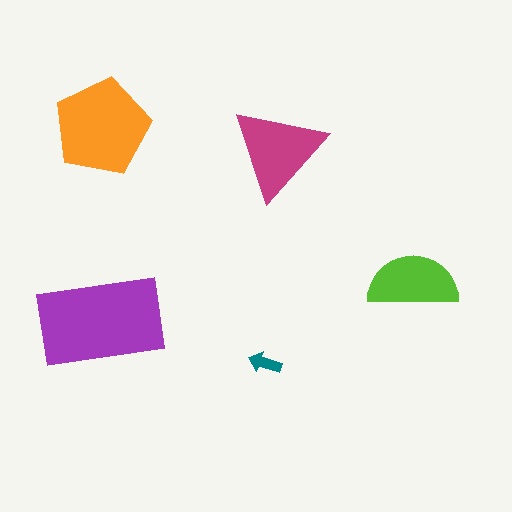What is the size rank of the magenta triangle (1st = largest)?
3rd.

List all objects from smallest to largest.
The teal arrow, the lime semicircle, the magenta triangle, the orange pentagon, the purple rectangle.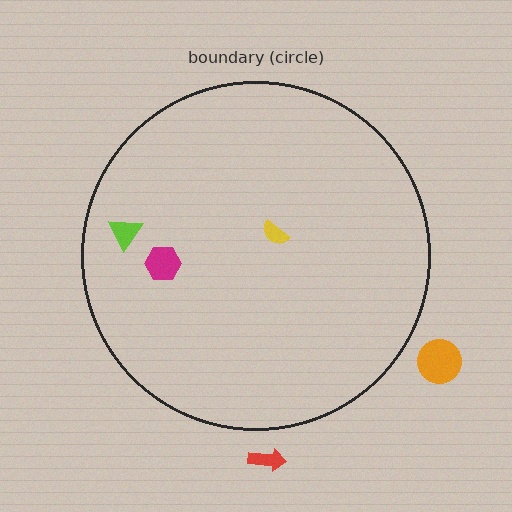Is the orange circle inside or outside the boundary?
Outside.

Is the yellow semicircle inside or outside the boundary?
Inside.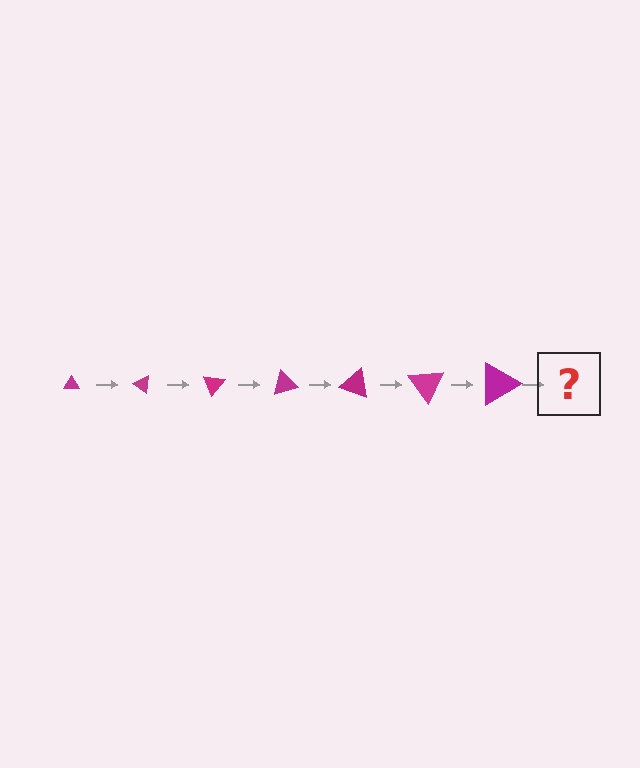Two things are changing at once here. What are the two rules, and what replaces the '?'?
The two rules are that the triangle grows larger each step and it rotates 35 degrees each step. The '?' should be a triangle, larger than the previous one and rotated 245 degrees from the start.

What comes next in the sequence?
The next element should be a triangle, larger than the previous one and rotated 245 degrees from the start.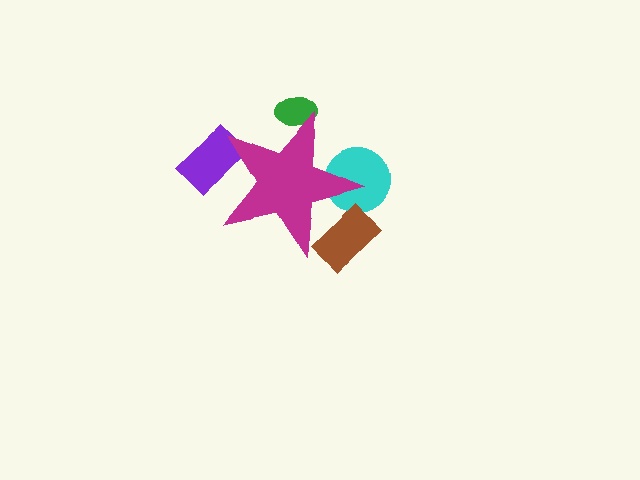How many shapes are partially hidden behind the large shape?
4 shapes are partially hidden.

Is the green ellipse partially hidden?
Yes, the green ellipse is partially hidden behind the magenta star.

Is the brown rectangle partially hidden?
Yes, the brown rectangle is partially hidden behind the magenta star.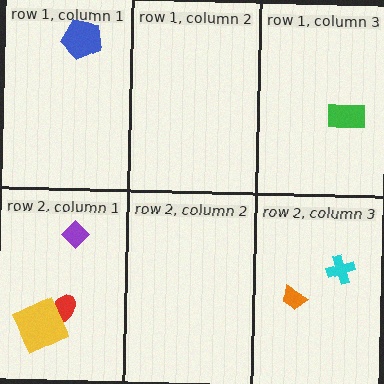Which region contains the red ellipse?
The row 2, column 1 region.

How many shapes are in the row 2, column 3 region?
2.